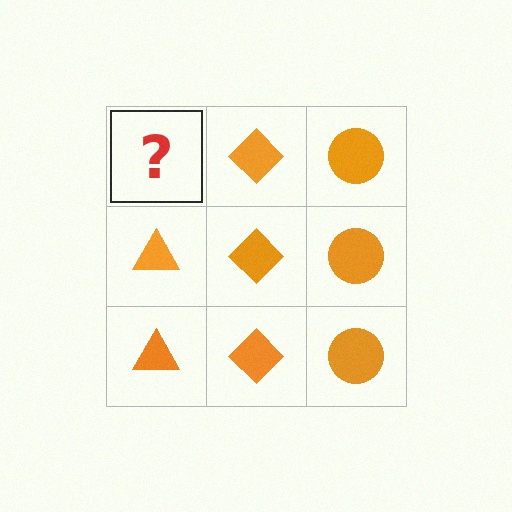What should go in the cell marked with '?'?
The missing cell should contain an orange triangle.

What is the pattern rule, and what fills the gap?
The rule is that each column has a consistent shape. The gap should be filled with an orange triangle.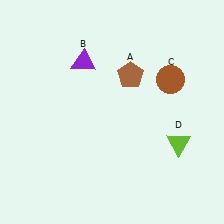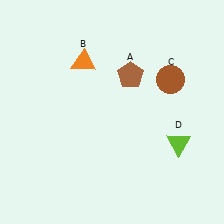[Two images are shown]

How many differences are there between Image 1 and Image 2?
There is 1 difference between the two images.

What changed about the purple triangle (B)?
In Image 1, B is purple. In Image 2, it changed to orange.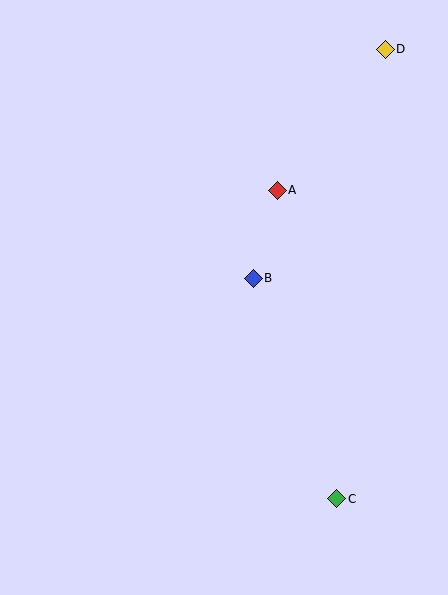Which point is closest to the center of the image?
Point B at (253, 278) is closest to the center.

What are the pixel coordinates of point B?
Point B is at (253, 278).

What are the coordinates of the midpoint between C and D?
The midpoint between C and D is at (361, 274).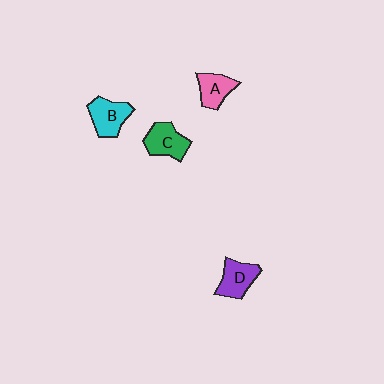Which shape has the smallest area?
Shape A (pink).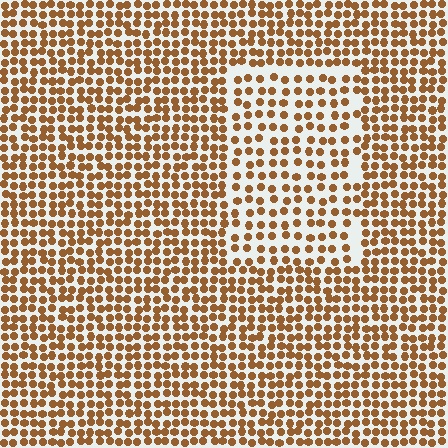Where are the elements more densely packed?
The elements are more densely packed outside the rectangle boundary.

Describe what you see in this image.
The image contains small brown elements arranged at two different densities. A rectangle-shaped region is visible where the elements are less densely packed than the surrounding area.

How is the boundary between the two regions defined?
The boundary is defined by a change in element density (approximately 1.6x ratio). All elements are the same color, size, and shape.